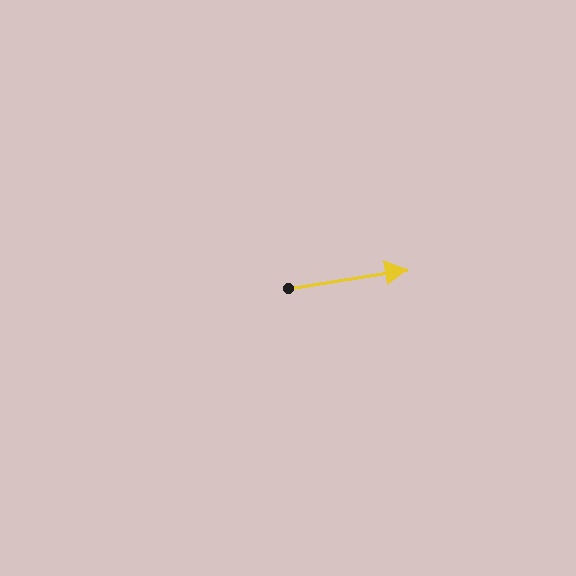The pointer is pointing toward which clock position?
Roughly 3 o'clock.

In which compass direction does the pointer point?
East.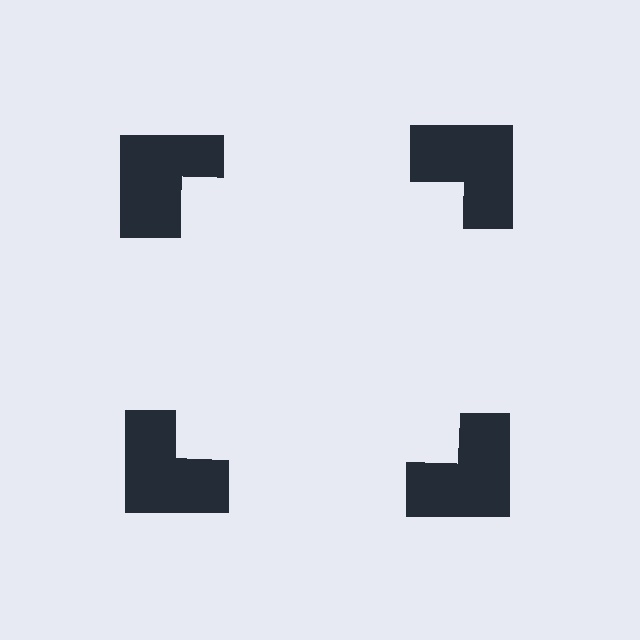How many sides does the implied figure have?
4 sides.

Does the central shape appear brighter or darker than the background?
It typically appears slightly brighter than the background, even though no actual brightness change is drawn.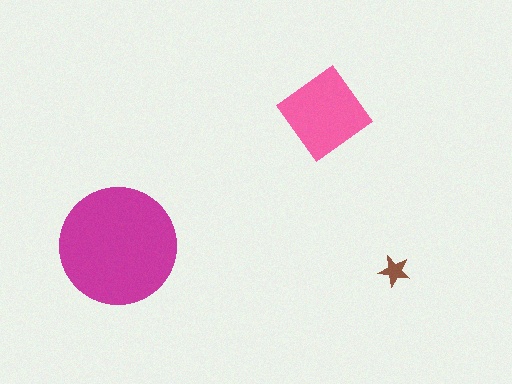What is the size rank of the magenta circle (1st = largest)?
1st.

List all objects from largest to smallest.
The magenta circle, the pink diamond, the brown star.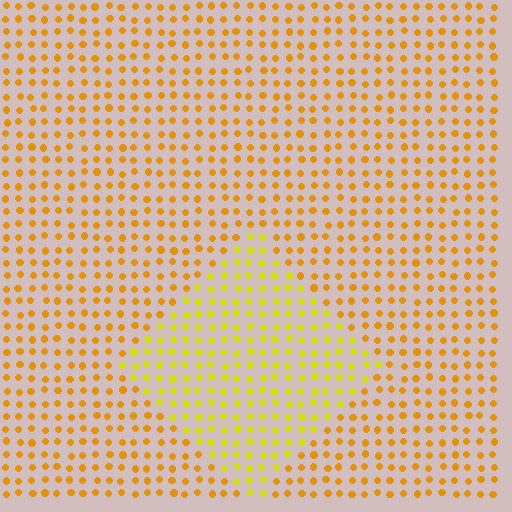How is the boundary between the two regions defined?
The boundary is defined purely by a slight shift in hue (about 28 degrees). Spacing, size, and orientation are identical on both sides.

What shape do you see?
I see a diamond.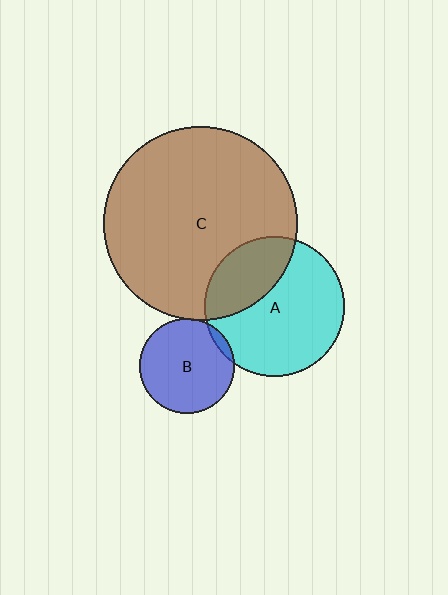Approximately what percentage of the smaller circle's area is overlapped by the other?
Approximately 30%.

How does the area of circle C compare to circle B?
Approximately 4.2 times.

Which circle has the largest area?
Circle C (brown).